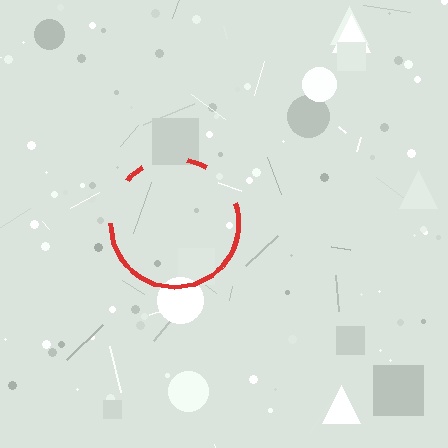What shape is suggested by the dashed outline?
The dashed outline suggests a circle.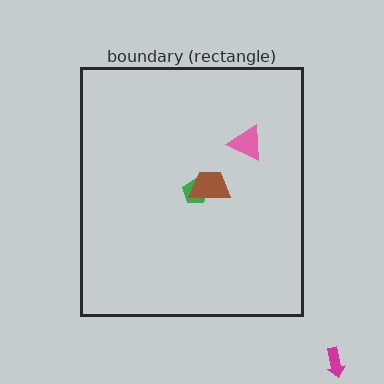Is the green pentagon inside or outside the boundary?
Inside.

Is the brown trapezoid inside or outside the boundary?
Inside.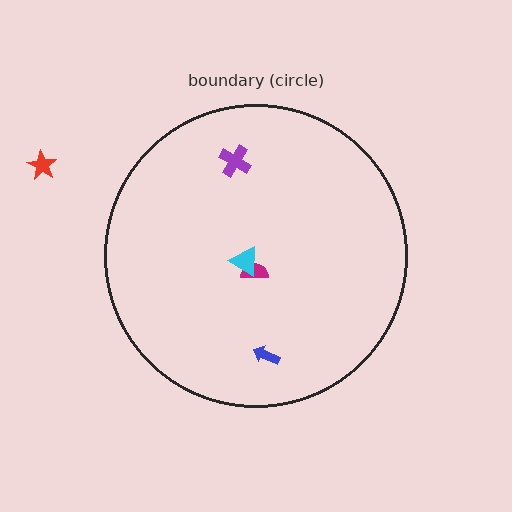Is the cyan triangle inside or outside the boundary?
Inside.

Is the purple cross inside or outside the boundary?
Inside.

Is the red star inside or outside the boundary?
Outside.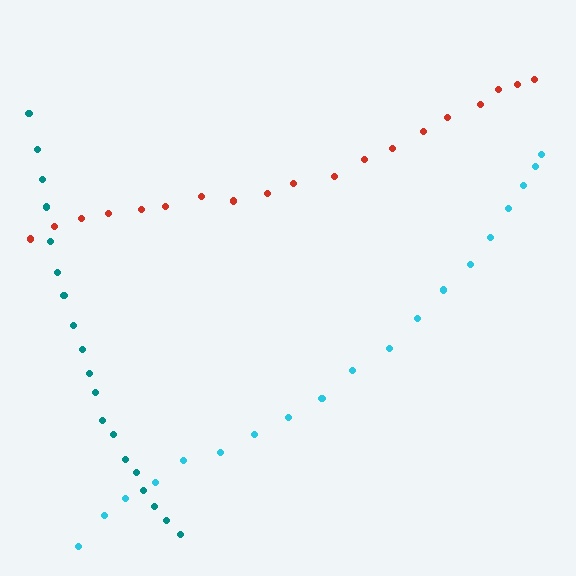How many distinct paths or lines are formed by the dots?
There are 3 distinct paths.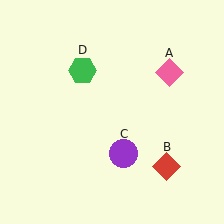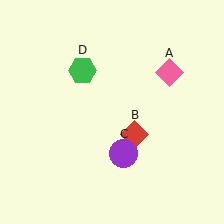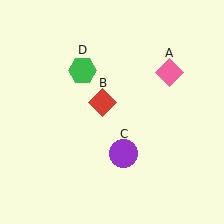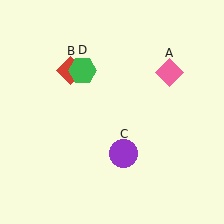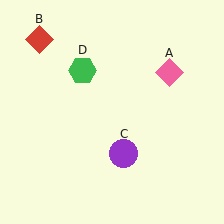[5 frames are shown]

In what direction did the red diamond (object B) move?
The red diamond (object B) moved up and to the left.